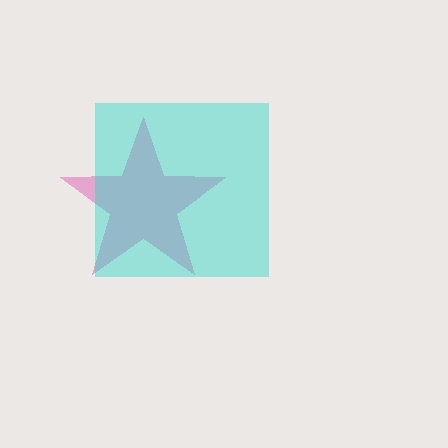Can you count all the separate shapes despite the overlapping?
Yes, there are 2 separate shapes.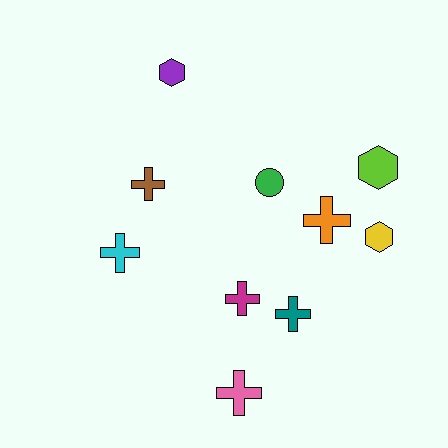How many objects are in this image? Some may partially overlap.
There are 10 objects.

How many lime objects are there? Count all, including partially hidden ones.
There is 1 lime object.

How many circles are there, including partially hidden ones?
There is 1 circle.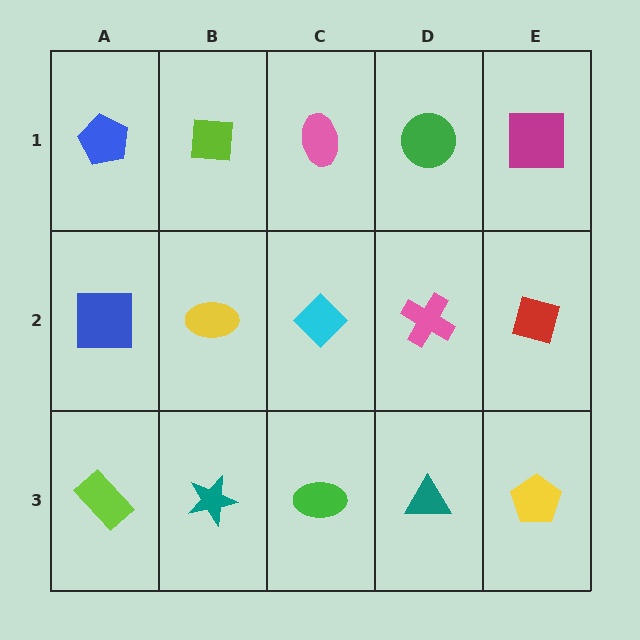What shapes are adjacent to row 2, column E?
A magenta square (row 1, column E), a yellow pentagon (row 3, column E), a pink cross (row 2, column D).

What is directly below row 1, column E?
A red diamond.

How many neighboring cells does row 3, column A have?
2.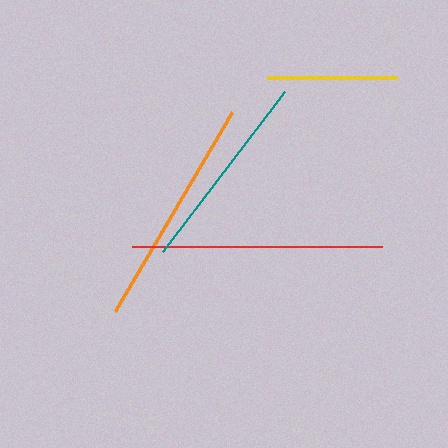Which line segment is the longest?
The red line is the longest at approximately 249 pixels.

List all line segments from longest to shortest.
From longest to shortest: red, orange, teal, yellow.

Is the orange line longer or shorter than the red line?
The red line is longer than the orange line.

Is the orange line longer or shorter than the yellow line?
The orange line is longer than the yellow line.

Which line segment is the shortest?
The yellow line is the shortest at approximately 130 pixels.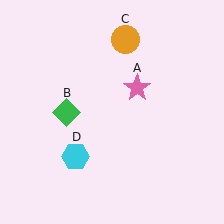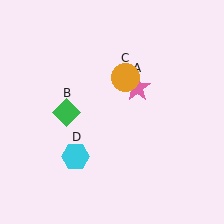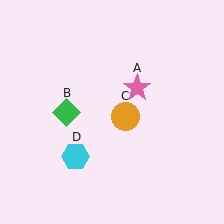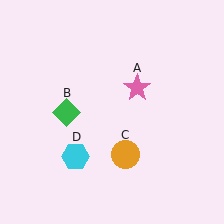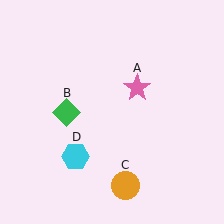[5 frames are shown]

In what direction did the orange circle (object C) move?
The orange circle (object C) moved down.